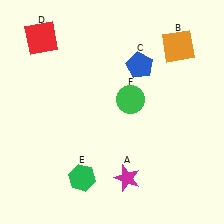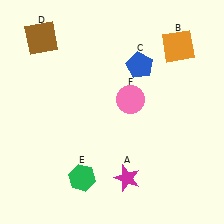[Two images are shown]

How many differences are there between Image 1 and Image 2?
There are 2 differences between the two images.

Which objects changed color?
D changed from red to brown. F changed from green to pink.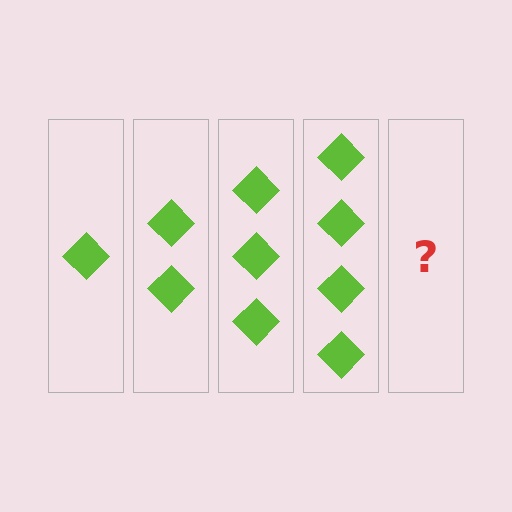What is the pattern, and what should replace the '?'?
The pattern is that each step adds one more diamond. The '?' should be 5 diamonds.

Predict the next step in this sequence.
The next step is 5 diamonds.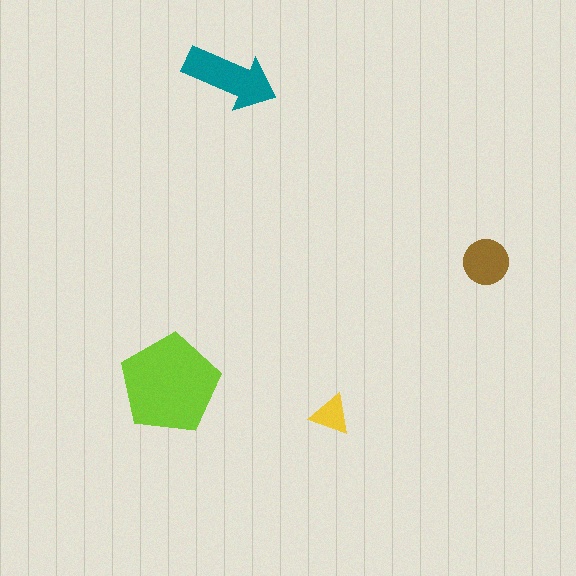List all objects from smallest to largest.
The yellow triangle, the brown circle, the teal arrow, the lime pentagon.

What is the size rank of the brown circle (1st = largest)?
3rd.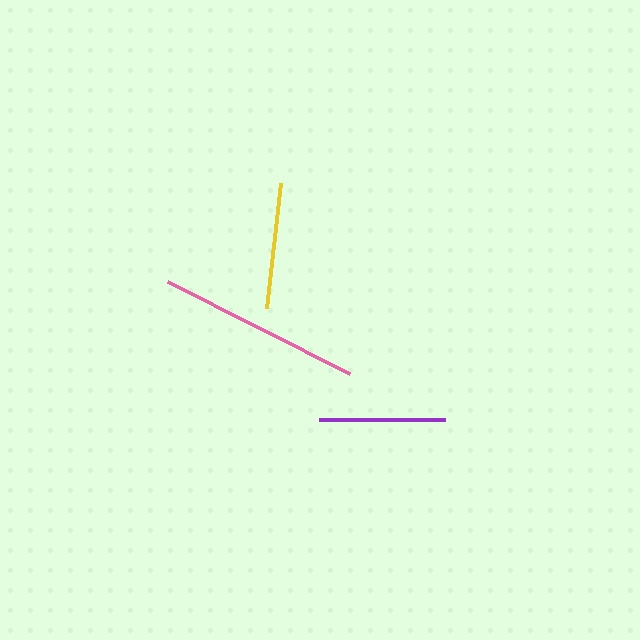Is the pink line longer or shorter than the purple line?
The pink line is longer than the purple line.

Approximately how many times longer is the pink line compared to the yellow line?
The pink line is approximately 1.6 times the length of the yellow line.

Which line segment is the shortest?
The purple line is the shortest at approximately 126 pixels.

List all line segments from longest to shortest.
From longest to shortest: pink, yellow, purple.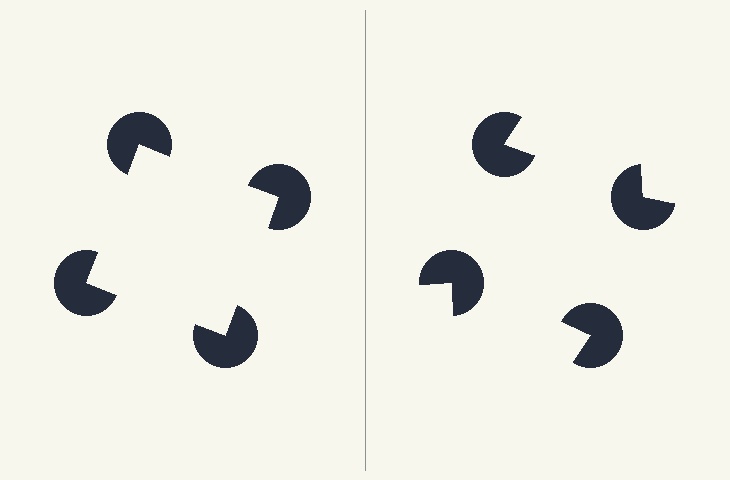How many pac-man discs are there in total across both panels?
8 — 4 on each side.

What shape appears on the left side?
An illusory square.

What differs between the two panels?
The pac-man discs are positioned identically on both sides; only the wedge orientations differ. On the left they align to a square; on the right they are misaligned.